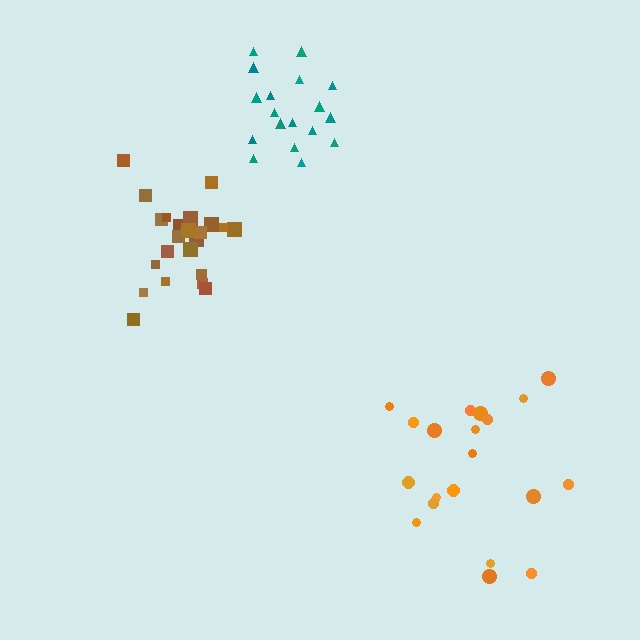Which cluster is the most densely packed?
Brown.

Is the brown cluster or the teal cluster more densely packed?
Brown.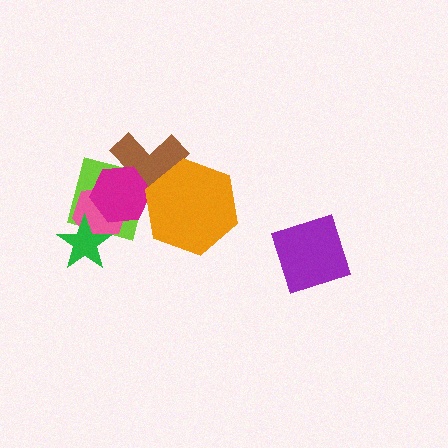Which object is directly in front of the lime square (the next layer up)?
The pink hexagon is directly in front of the lime square.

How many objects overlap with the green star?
2 objects overlap with the green star.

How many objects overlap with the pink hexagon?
4 objects overlap with the pink hexagon.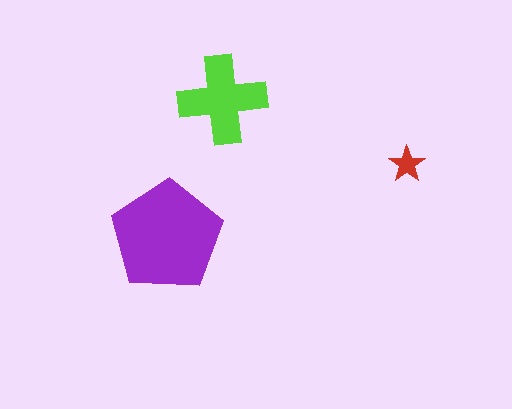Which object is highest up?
The lime cross is topmost.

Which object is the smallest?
The red star.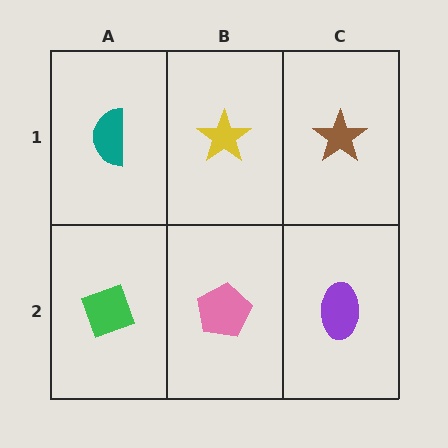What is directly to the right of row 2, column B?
A purple ellipse.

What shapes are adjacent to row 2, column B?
A yellow star (row 1, column B), a green diamond (row 2, column A), a purple ellipse (row 2, column C).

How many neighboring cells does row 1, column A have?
2.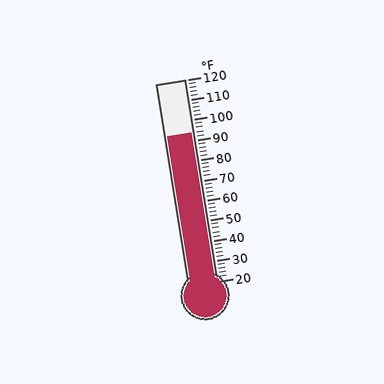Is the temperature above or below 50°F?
The temperature is above 50°F.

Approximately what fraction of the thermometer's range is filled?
The thermometer is filled to approximately 75% of its range.